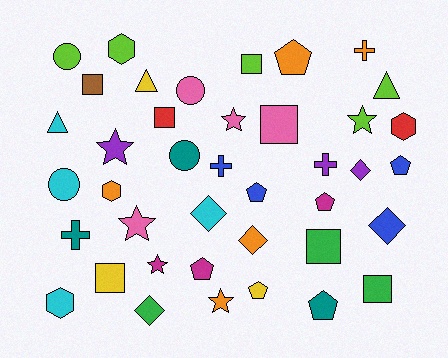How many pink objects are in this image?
There are 4 pink objects.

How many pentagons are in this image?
There are 7 pentagons.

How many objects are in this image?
There are 40 objects.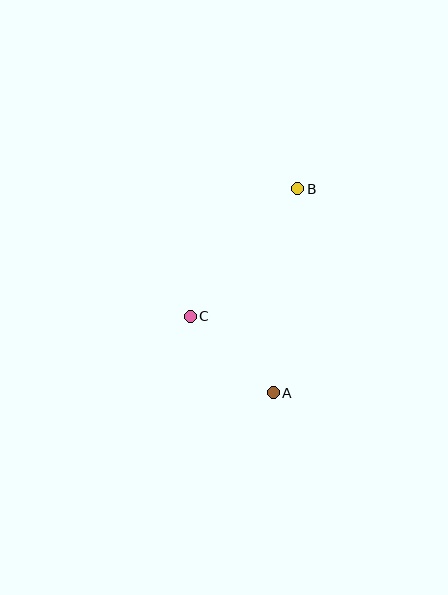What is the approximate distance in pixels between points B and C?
The distance between B and C is approximately 167 pixels.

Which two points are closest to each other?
Points A and C are closest to each other.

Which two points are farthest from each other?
Points A and B are farthest from each other.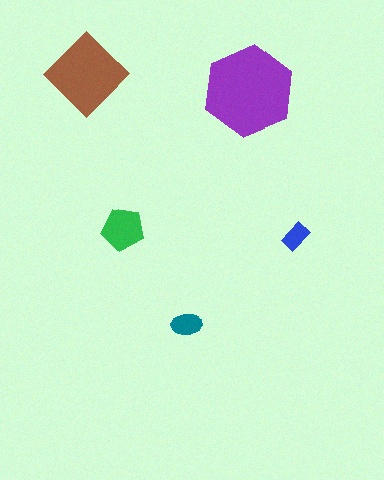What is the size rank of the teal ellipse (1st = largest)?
4th.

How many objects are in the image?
There are 5 objects in the image.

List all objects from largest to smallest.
The purple hexagon, the brown diamond, the green pentagon, the teal ellipse, the blue rectangle.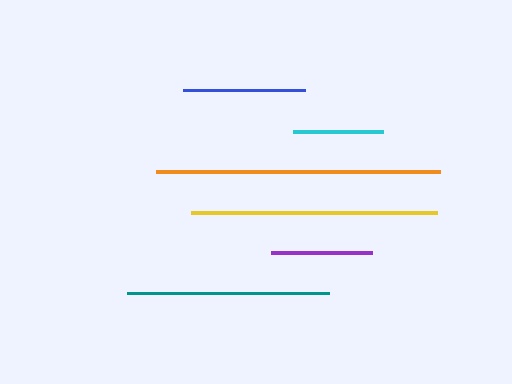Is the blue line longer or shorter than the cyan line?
The blue line is longer than the cyan line.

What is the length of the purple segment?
The purple segment is approximately 101 pixels long.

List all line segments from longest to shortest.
From longest to shortest: orange, yellow, teal, blue, purple, cyan.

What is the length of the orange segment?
The orange segment is approximately 284 pixels long.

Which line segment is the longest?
The orange line is the longest at approximately 284 pixels.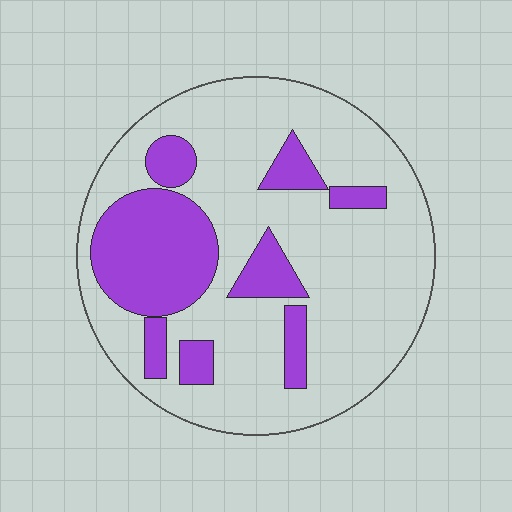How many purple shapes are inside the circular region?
8.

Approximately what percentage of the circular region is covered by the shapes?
Approximately 25%.